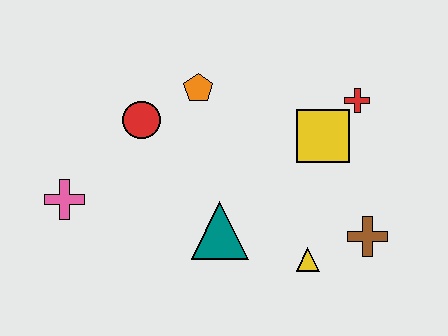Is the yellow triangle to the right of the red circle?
Yes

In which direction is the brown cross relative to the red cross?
The brown cross is below the red cross.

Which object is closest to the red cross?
The yellow square is closest to the red cross.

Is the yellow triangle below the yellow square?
Yes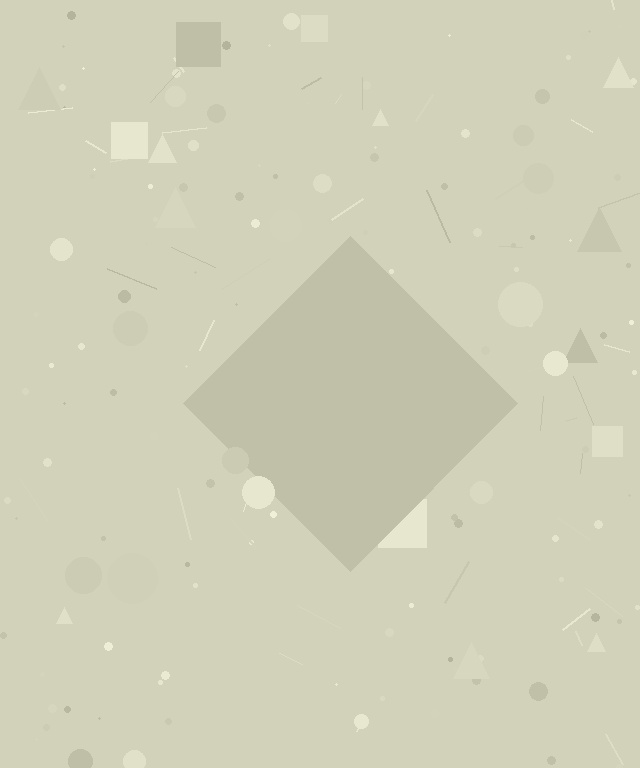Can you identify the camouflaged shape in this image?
The camouflaged shape is a diamond.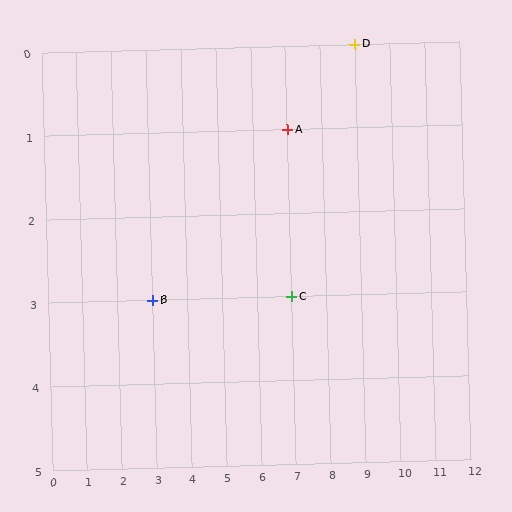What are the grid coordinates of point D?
Point D is at grid coordinates (9, 0).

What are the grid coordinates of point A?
Point A is at grid coordinates (7, 1).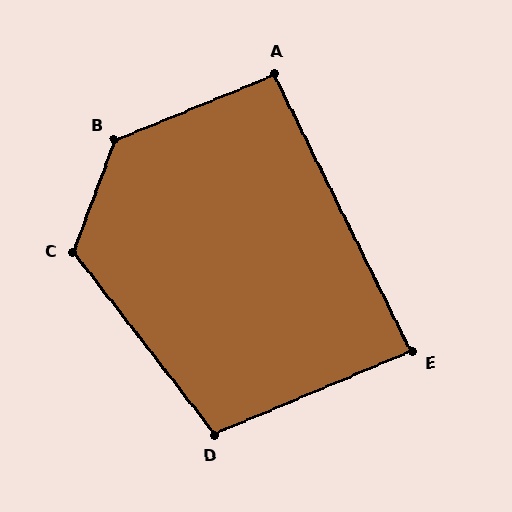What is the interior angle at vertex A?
Approximately 94 degrees (approximately right).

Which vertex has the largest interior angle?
B, at approximately 133 degrees.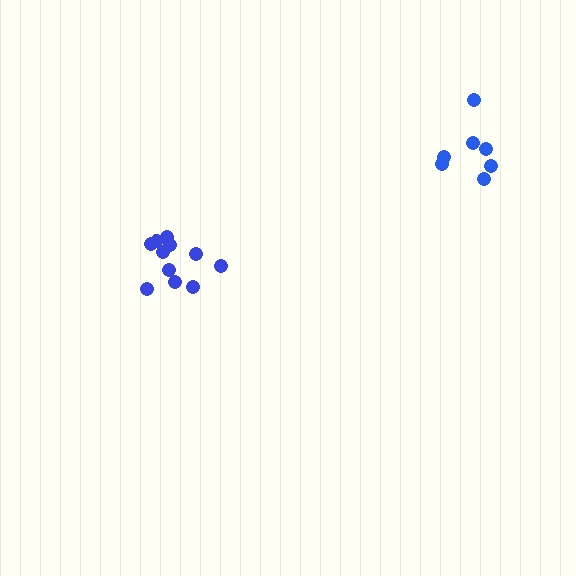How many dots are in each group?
Group 1: 11 dots, Group 2: 7 dots (18 total).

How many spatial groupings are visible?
There are 2 spatial groupings.